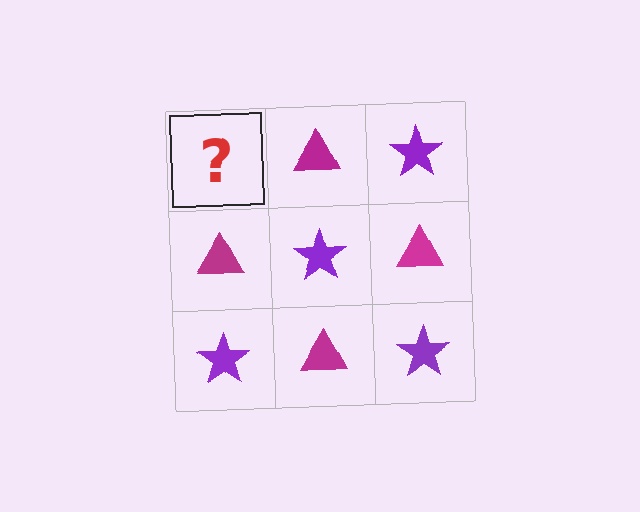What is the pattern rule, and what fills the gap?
The rule is that it alternates purple star and magenta triangle in a checkerboard pattern. The gap should be filled with a purple star.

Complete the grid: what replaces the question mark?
The question mark should be replaced with a purple star.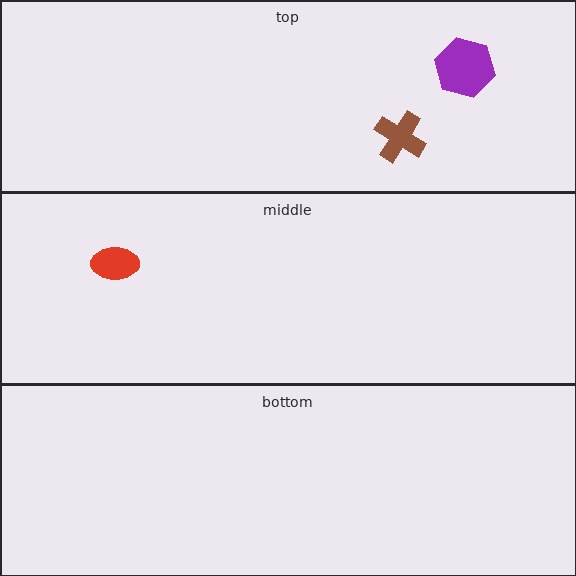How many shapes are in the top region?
2.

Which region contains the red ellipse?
The middle region.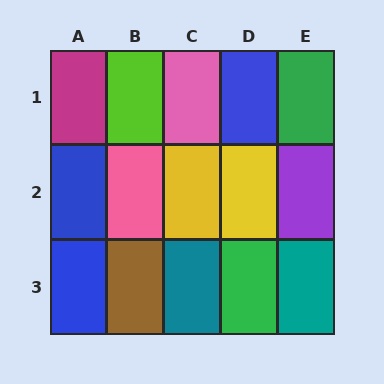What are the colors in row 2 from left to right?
Blue, pink, yellow, yellow, purple.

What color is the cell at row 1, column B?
Lime.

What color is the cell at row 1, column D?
Blue.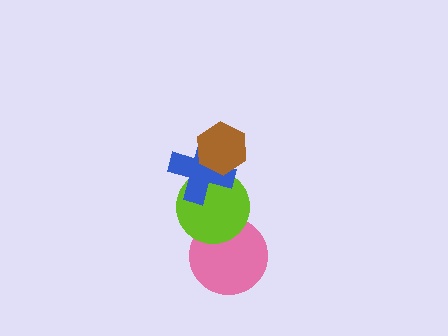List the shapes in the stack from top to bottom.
From top to bottom: the brown hexagon, the blue cross, the lime circle, the pink circle.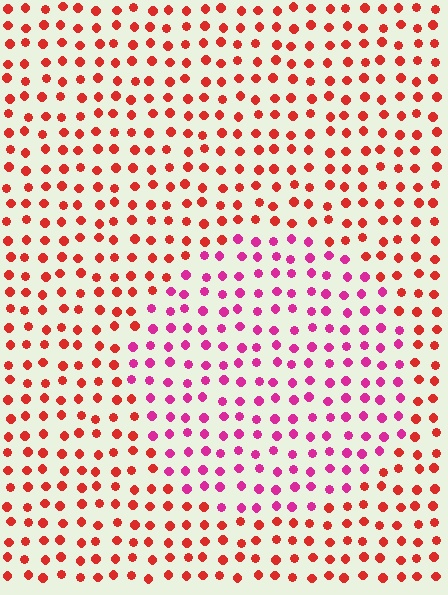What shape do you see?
I see a circle.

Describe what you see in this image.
The image is filled with small red elements in a uniform arrangement. A circle-shaped region is visible where the elements are tinted to a slightly different hue, forming a subtle color boundary.